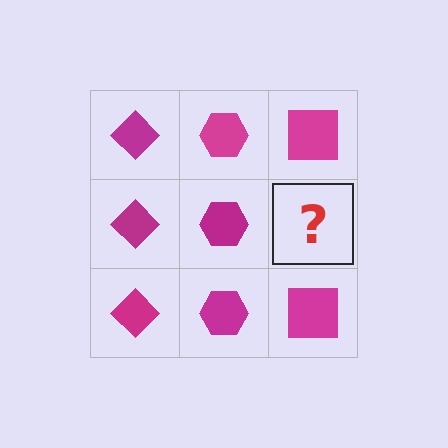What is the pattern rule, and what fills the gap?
The rule is that each column has a consistent shape. The gap should be filled with a magenta square.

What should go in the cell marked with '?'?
The missing cell should contain a magenta square.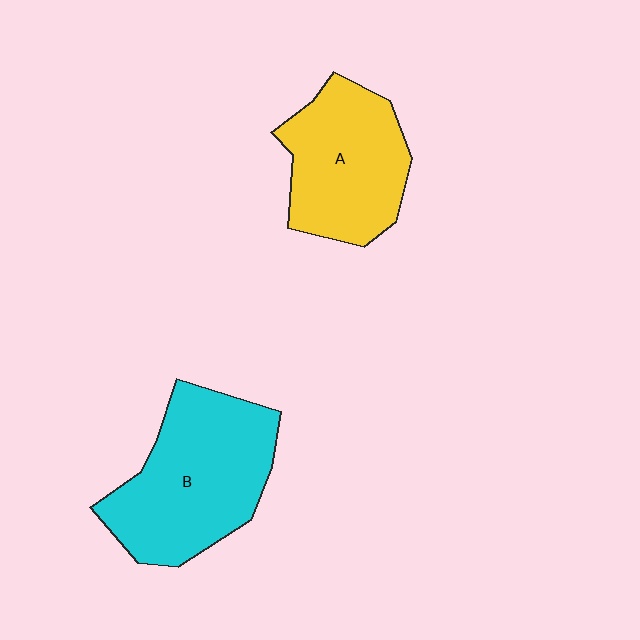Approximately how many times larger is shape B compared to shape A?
Approximately 1.3 times.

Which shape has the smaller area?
Shape A (yellow).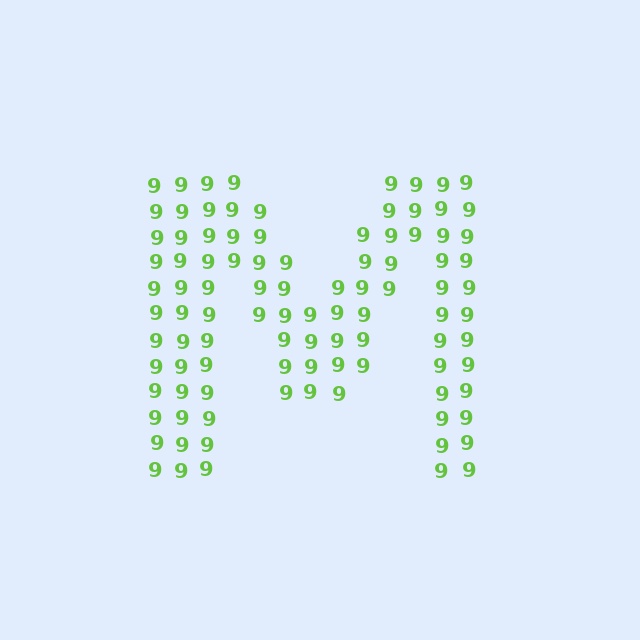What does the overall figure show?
The overall figure shows the letter M.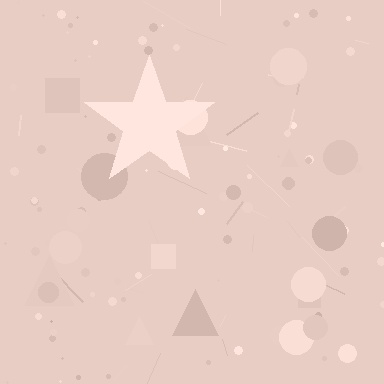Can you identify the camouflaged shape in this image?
The camouflaged shape is a star.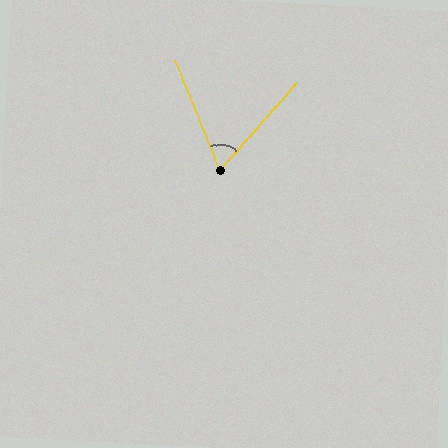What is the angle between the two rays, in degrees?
Approximately 64 degrees.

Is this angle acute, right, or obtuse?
It is acute.